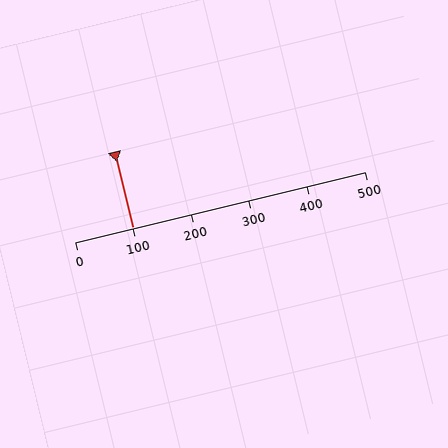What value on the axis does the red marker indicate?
The marker indicates approximately 100.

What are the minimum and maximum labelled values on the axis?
The axis runs from 0 to 500.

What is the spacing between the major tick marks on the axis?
The major ticks are spaced 100 apart.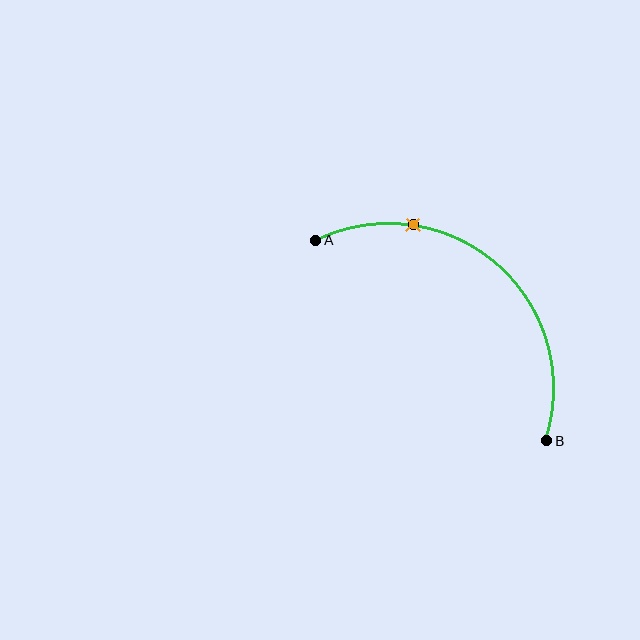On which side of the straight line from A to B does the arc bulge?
The arc bulges above and to the right of the straight line connecting A and B.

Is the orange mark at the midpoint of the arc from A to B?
No. The orange mark lies on the arc but is closer to endpoint A. The arc midpoint would be at the point on the curve equidistant along the arc from both A and B.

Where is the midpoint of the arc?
The arc midpoint is the point on the curve farthest from the straight line joining A and B. It sits above and to the right of that line.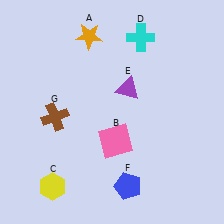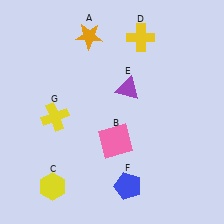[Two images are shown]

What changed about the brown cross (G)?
In Image 1, G is brown. In Image 2, it changed to yellow.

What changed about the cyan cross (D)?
In Image 1, D is cyan. In Image 2, it changed to yellow.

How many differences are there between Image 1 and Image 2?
There are 2 differences between the two images.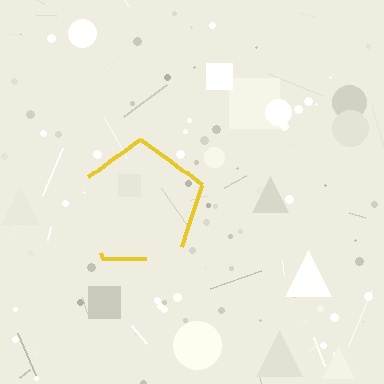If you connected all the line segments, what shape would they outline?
They would outline a pentagon.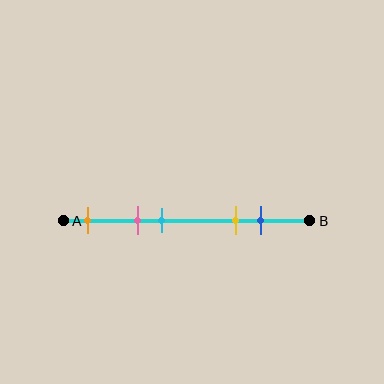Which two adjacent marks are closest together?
The pink and cyan marks are the closest adjacent pair.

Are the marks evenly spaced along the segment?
No, the marks are not evenly spaced.